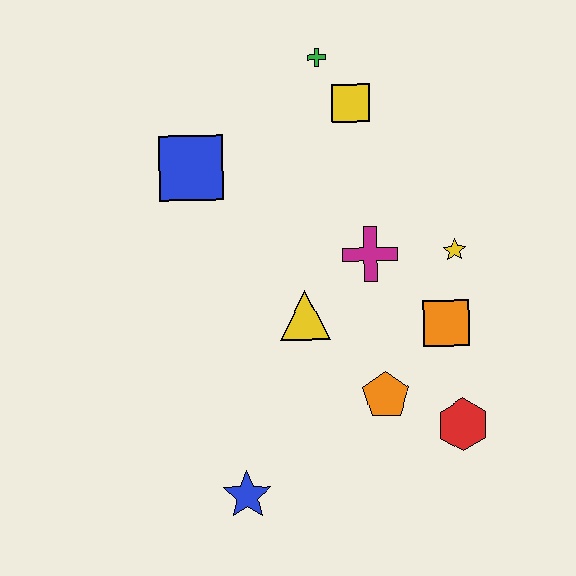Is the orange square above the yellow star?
No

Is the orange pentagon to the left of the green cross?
No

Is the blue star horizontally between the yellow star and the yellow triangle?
No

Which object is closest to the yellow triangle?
The magenta cross is closest to the yellow triangle.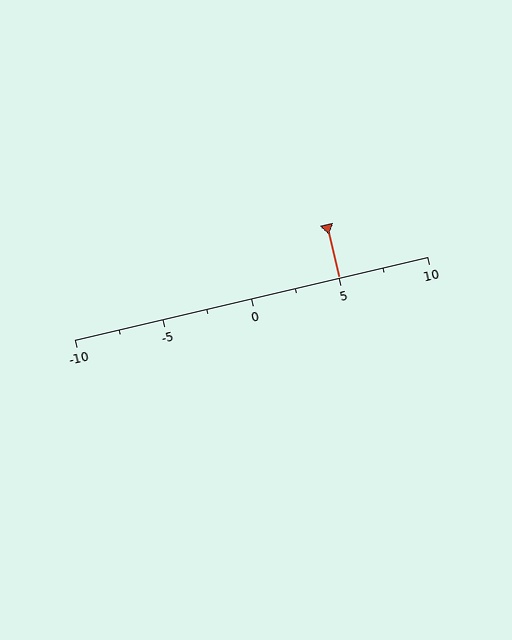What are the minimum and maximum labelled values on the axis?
The axis runs from -10 to 10.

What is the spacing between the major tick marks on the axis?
The major ticks are spaced 5 apart.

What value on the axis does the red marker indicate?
The marker indicates approximately 5.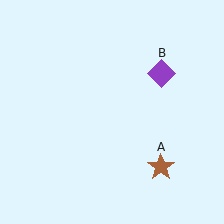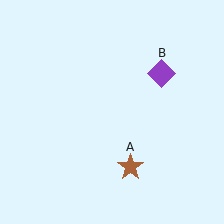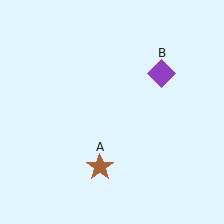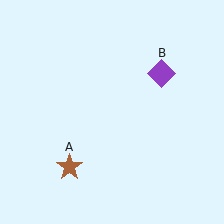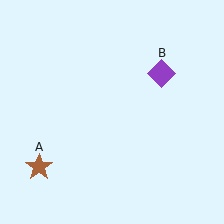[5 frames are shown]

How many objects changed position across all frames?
1 object changed position: brown star (object A).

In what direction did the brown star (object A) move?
The brown star (object A) moved left.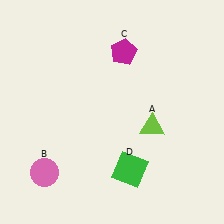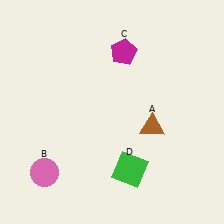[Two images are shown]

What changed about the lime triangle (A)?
In Image 1, A is lime. In Image 2, it changed to brown.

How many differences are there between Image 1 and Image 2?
There is 1 difference between the two images.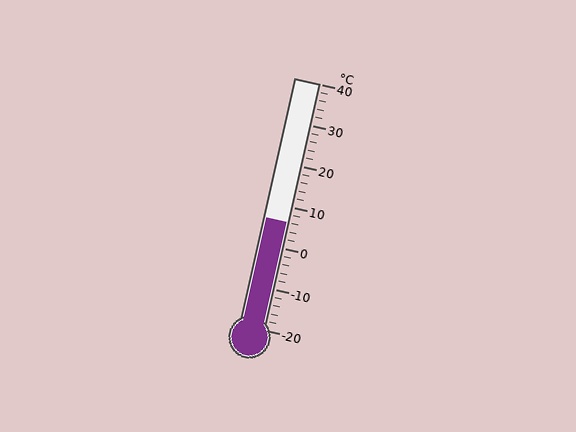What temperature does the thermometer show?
The thermometer shows approximately 6°C.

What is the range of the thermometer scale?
The thermometer scale ranges from -20°C to 40°C.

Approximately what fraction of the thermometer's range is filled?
The thermometer is filled to approximately 45% of its range.